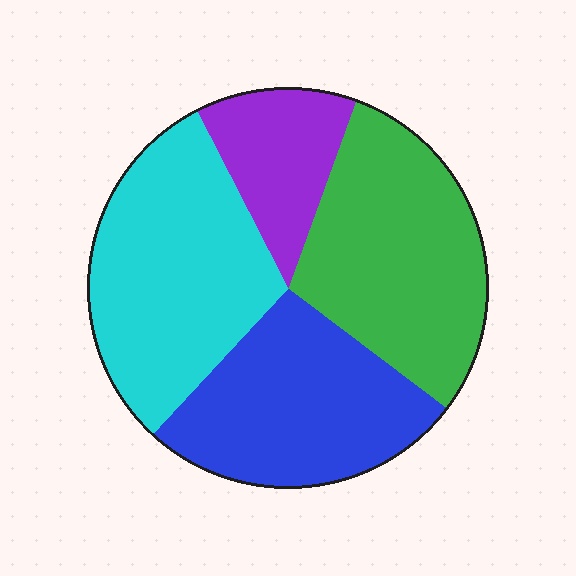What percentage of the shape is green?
Green covers around 30% of the shape.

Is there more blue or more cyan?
Cyan.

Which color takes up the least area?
Purple, at roughly 15%.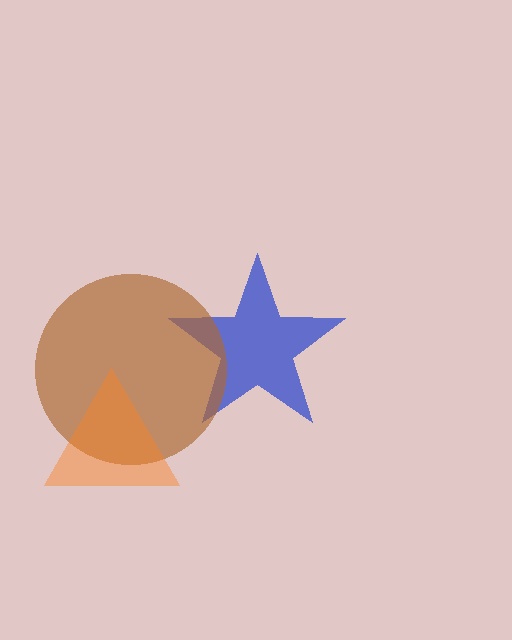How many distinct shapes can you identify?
There are 3 distinct shapes: a blue star, a brown circle, an orange triangle.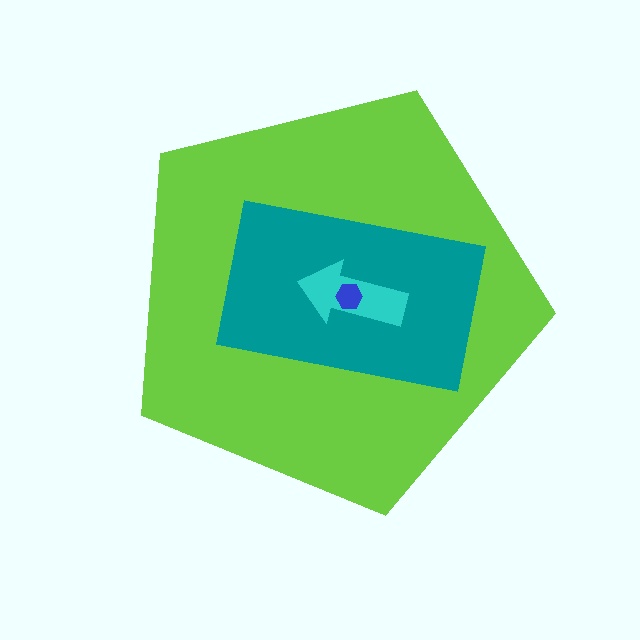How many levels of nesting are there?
4.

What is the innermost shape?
The blue hexagon.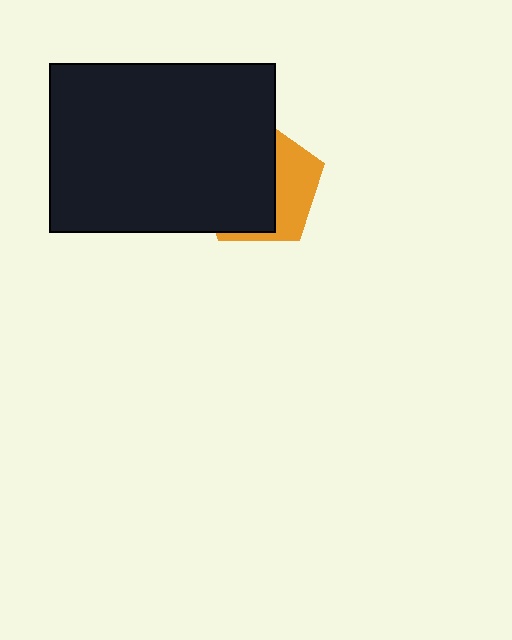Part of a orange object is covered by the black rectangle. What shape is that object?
It is a pentagon.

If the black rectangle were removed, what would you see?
You would see the complete orange pentagon.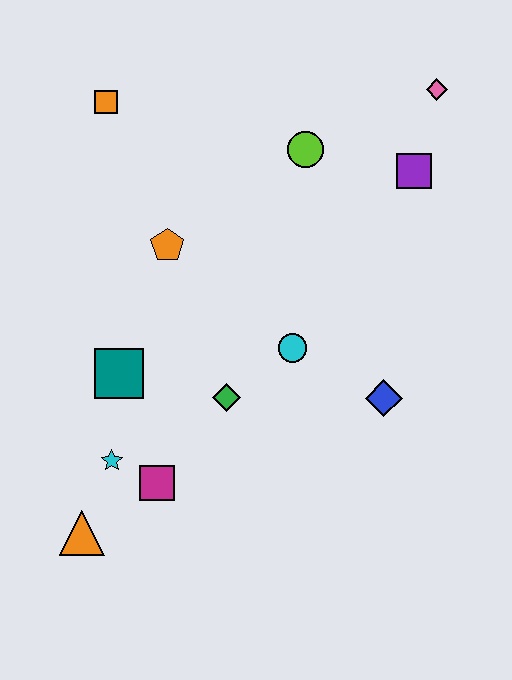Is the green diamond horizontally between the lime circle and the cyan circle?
No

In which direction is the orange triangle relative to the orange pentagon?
The orange triangle is below the orange pentagon.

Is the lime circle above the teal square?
Yes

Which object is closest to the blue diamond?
The cyan circle is closest to the blue diamond.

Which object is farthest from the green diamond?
The pink diamond is farthest from the green diamond.